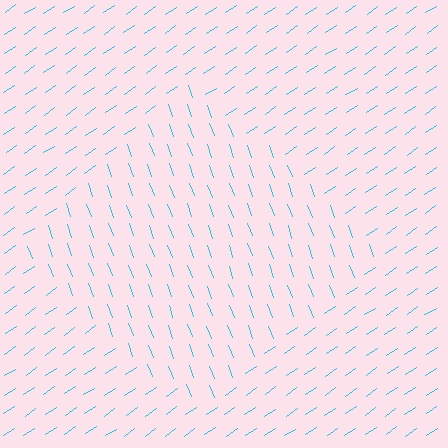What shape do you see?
I see a diamond.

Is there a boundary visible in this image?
Yes, there is a texture boundary formed by a change in line orientation.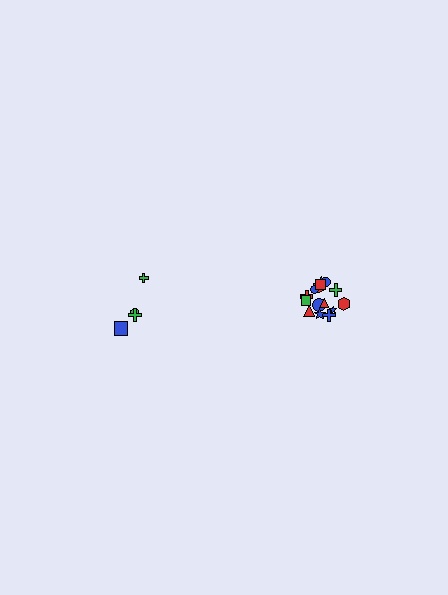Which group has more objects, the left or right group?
The right group.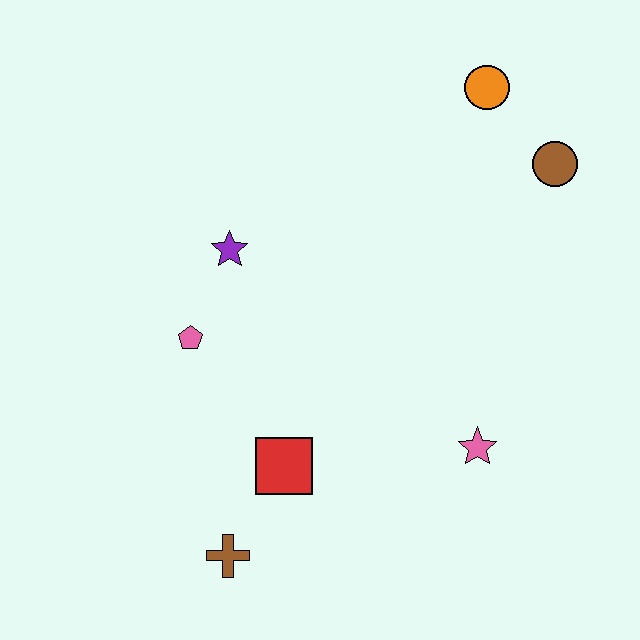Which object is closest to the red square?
The brown cross is closest to the red square.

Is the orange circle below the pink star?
No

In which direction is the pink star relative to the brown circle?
The pink star is below the brown circle.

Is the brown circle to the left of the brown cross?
No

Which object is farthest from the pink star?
The orange circle is farthest from the pink star.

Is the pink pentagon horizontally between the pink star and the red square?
No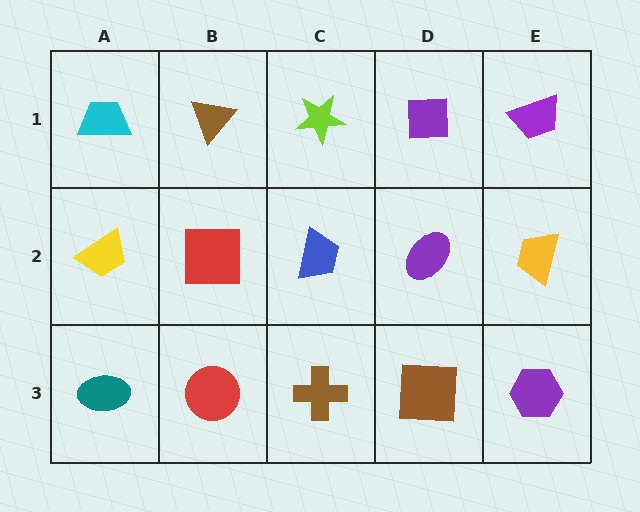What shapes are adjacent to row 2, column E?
A purple trapezoid (row 1, column E), a purple hexagon (row 3, column E), a purple ellipse (row 2, column D).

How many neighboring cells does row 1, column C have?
3.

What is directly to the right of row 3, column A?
A red circle.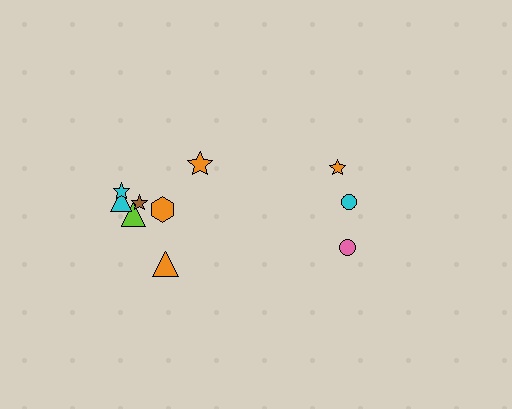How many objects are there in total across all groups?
There are 10 objects.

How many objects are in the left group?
There are 7 objects.